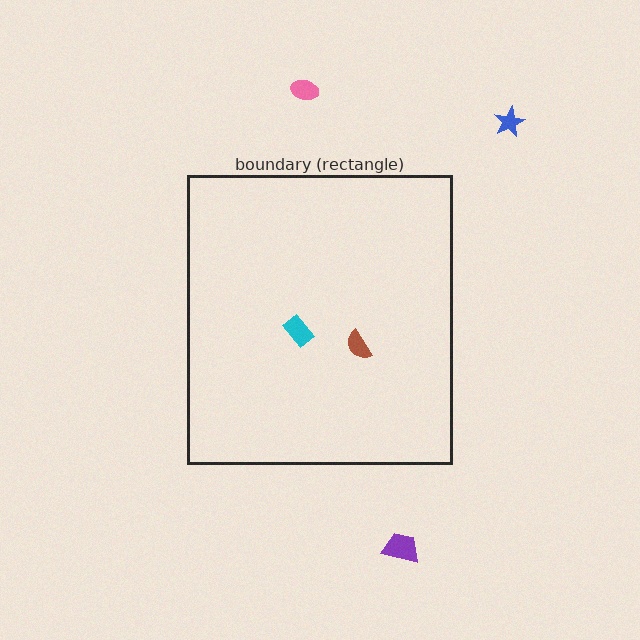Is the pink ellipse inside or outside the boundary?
Outside.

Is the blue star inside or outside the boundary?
Outside.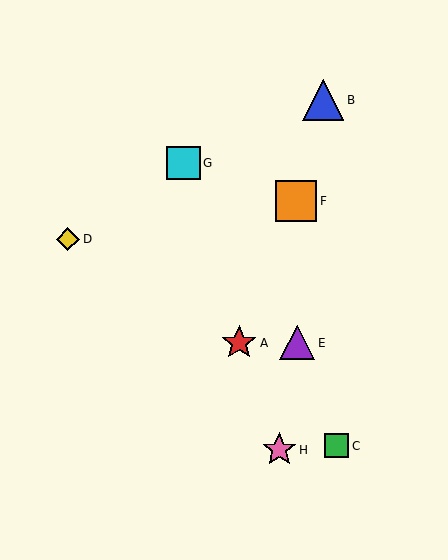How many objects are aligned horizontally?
2 objects (A, E) are aligned horizontally.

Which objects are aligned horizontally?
Objects A, E are aligned horizontally.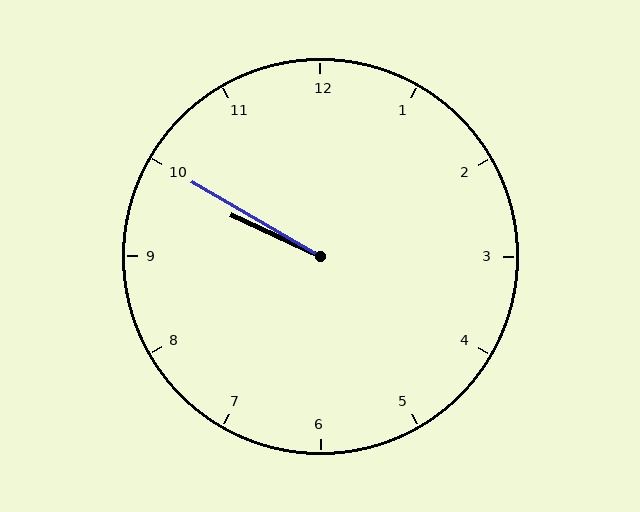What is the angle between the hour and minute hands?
Approximately 5 degrees.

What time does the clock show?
9:50.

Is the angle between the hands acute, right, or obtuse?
It is acute.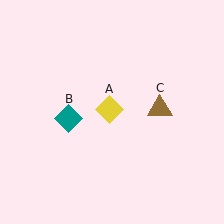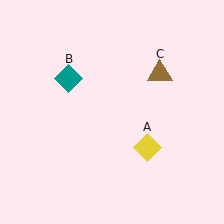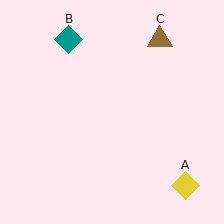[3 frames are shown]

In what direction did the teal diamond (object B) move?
The teal diamond (object B) moved up.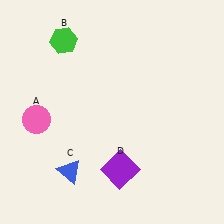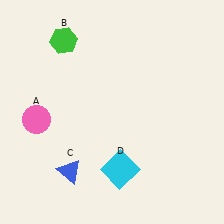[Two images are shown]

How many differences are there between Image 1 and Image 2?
There is 1 difference between the two images.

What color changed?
The square (D) changed from purple in Image 1 to cyan in Image 2.